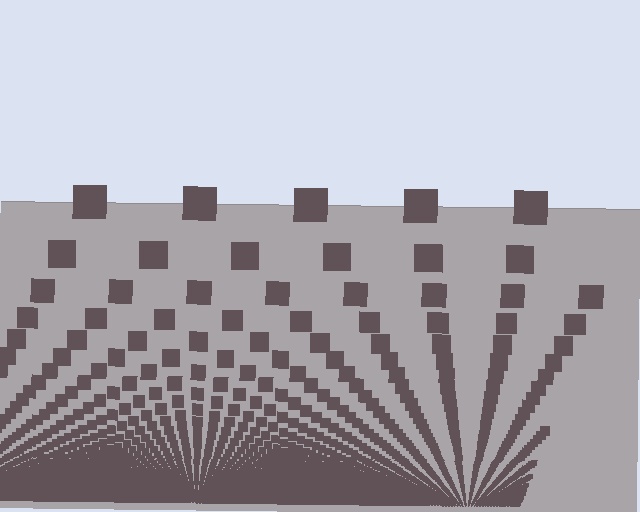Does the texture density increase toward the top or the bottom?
Density increases toward the bottom.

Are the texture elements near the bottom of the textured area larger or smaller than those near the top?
Smaller. The gradient is inverted — elements near the bottom are smaller and denser.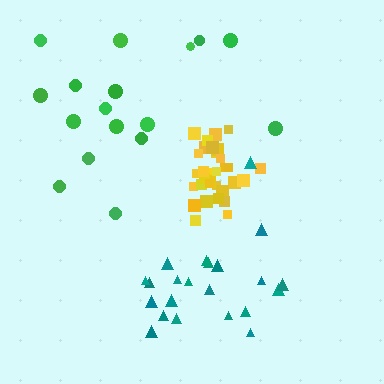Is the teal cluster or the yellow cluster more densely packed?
Yellow.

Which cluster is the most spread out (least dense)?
Green.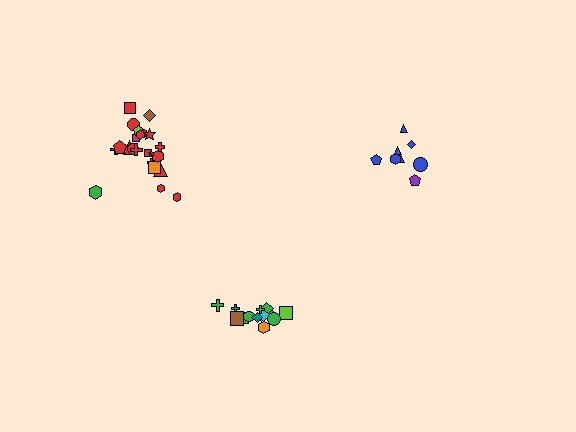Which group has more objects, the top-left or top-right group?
The top-left group.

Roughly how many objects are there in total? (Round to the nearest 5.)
Roughly 50 objects in total.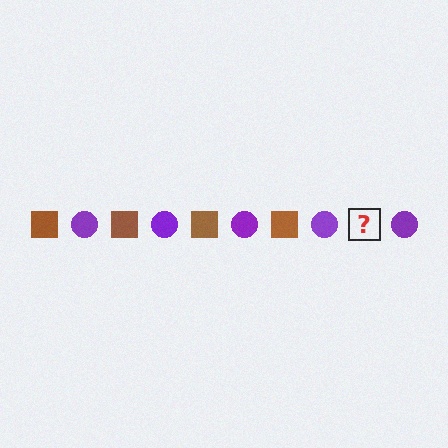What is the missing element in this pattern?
The missing element is a brown square.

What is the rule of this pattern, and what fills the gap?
The rule is that the pattern alternates between brown square and purple circle. The gap should be filled with a brown square.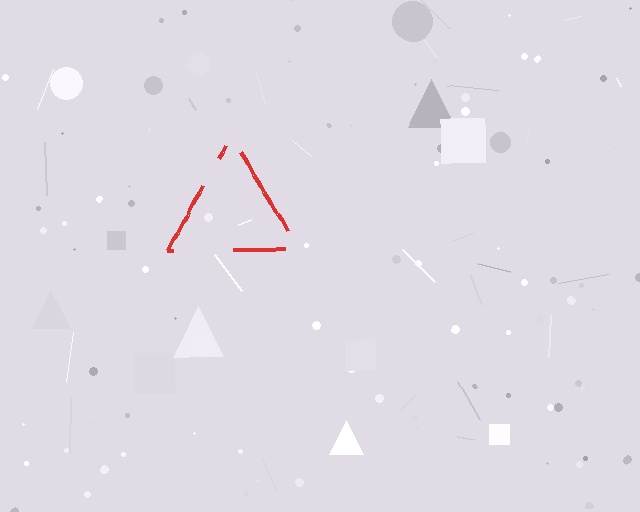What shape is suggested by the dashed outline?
The dashed outline suggests a triangle.